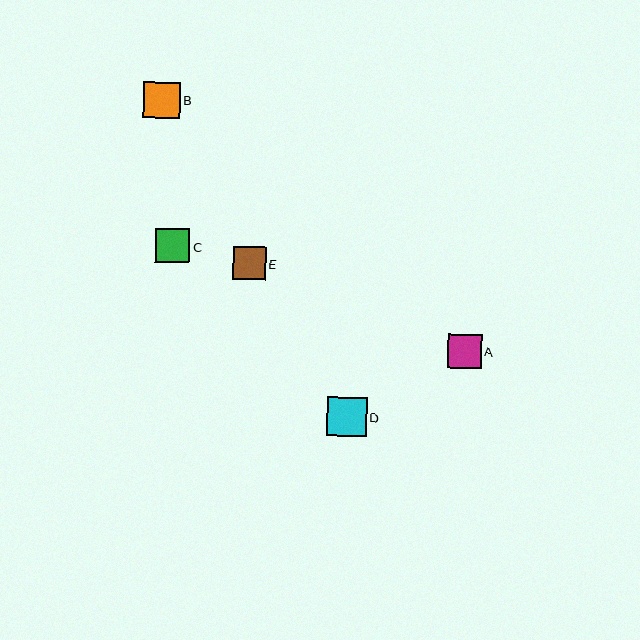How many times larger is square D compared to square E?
Square D is approximately 1.2 times the size of square E.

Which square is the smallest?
Square E is the smallest with a size of approximately 33 pixels.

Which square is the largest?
Square D is the largest with a size of approximately 40 pixels.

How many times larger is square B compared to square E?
Square B is approximately 1.1 times the size of square E.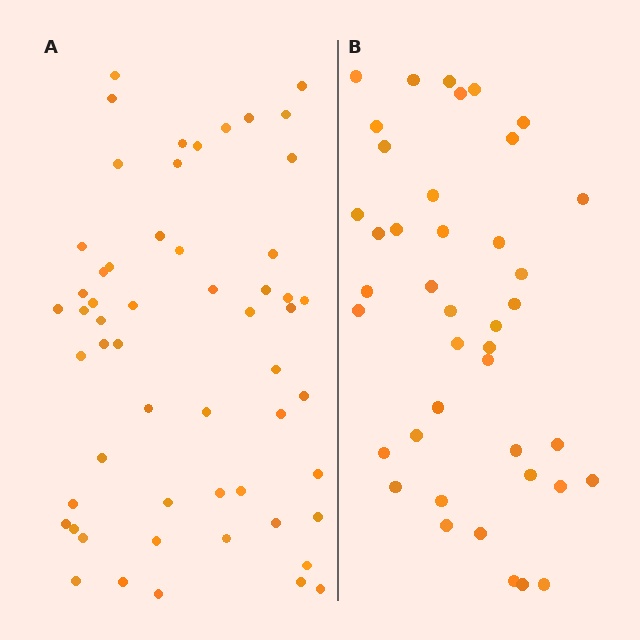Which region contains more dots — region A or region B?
Region A (the left region) has more dots.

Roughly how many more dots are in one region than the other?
Region A has approximately 15 more dots than region B.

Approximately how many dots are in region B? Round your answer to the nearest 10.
About 40 dots. (The exact count is 41, which rounds to 40.)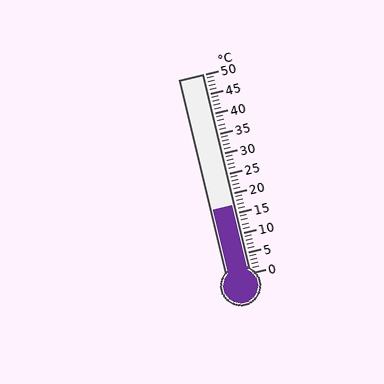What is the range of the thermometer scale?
The thermometer scale ranges from 0°C to 50°C.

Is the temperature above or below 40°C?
The temperature is below 40°C.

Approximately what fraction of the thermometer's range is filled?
The thermometer is filled to approximately 35% of its range.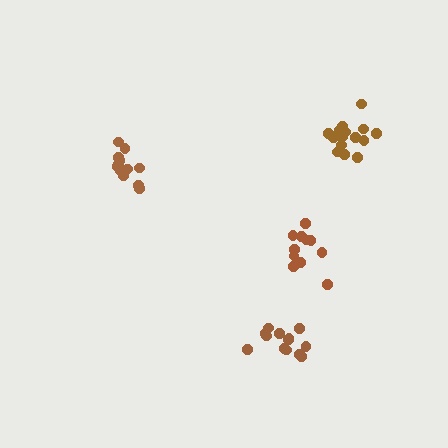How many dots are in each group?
Group 1: 11 dots, Group 2: 15 dots, Group 3: 13 dots, Group 4: 17 dots (56 total).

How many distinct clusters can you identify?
There are 4 distinct clusters.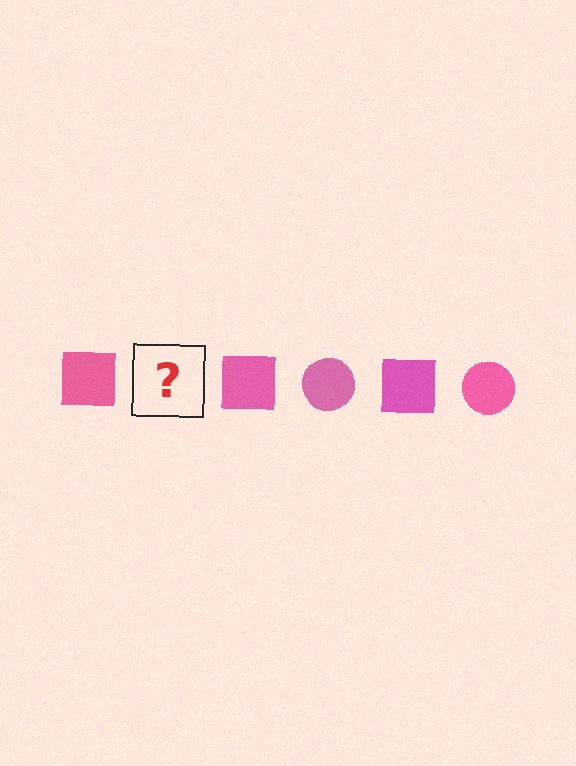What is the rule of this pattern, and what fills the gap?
The rule is that the pattern cycles through square, circle shapes in pink. The gap should be filled with a pink circle.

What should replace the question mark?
The question mark should be replaced with a pink circle.